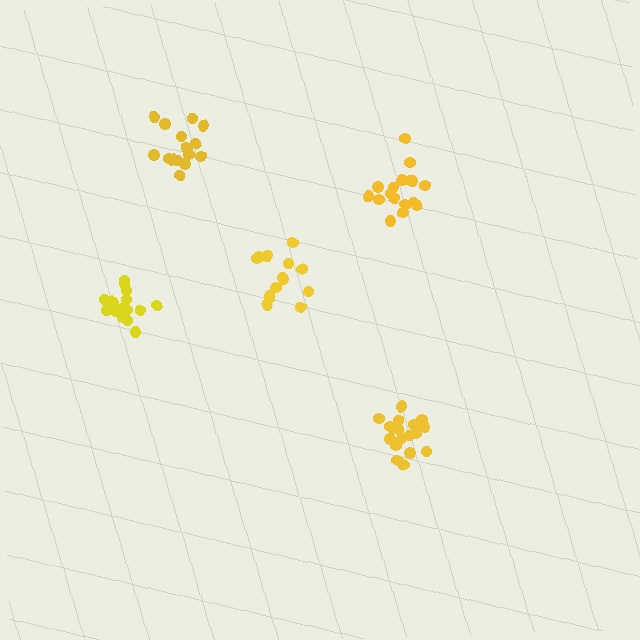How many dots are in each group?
Group 1: 17 dots, Group 2: 15 dots, Group 3: 17 dots, Group 4: 20 dots, Group 5: 14 dots (83 total).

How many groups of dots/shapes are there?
There are 5 groups.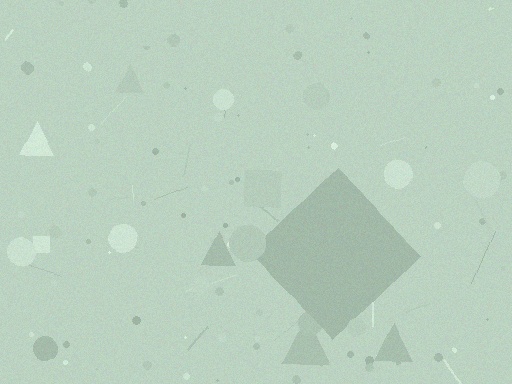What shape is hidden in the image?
A diamond is hidden in the image.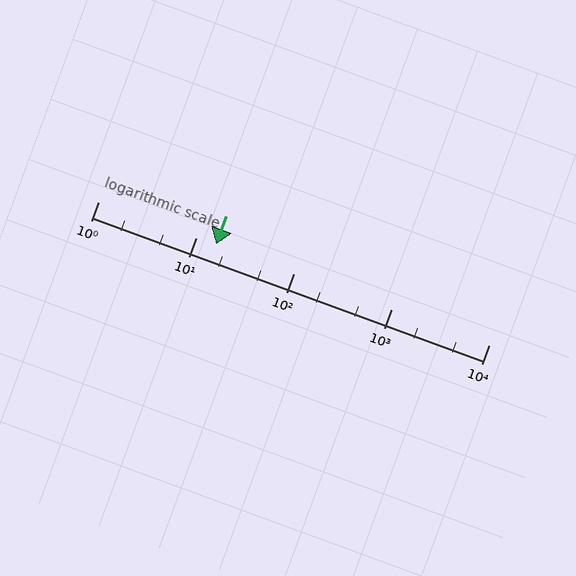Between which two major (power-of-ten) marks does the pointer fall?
The pointer is between 10 and 100.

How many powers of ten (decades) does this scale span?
The scale spans 4 decades, from 1 to 10000.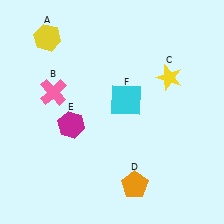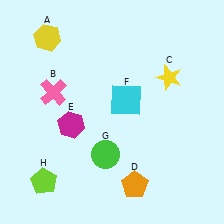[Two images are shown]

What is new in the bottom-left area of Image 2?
A lime pentagon (H) was added in the bottom-left area of Image 2.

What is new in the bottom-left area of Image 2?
A green circle (G) was added in the bottom-left area of Image 2.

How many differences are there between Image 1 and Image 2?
There are 2 differences between the two images.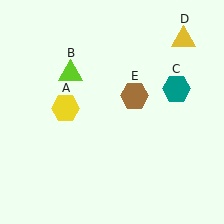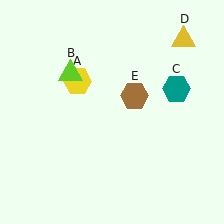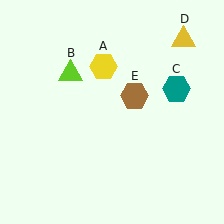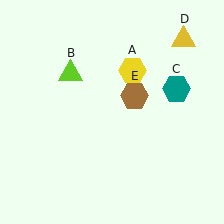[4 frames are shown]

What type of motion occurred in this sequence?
The yellow hexagon (object A) rotated clockwise around the center of the scene.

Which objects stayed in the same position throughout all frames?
Lime triangle (object B) and teal hexagon (object C) and yellow triangle (object D) and brown hexagon (object E) remained stationary.